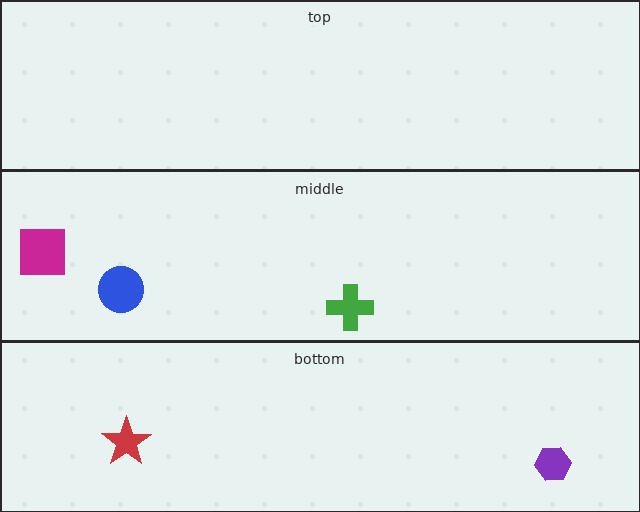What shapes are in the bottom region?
The purple hexagon, the red star.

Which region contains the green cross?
The middle region.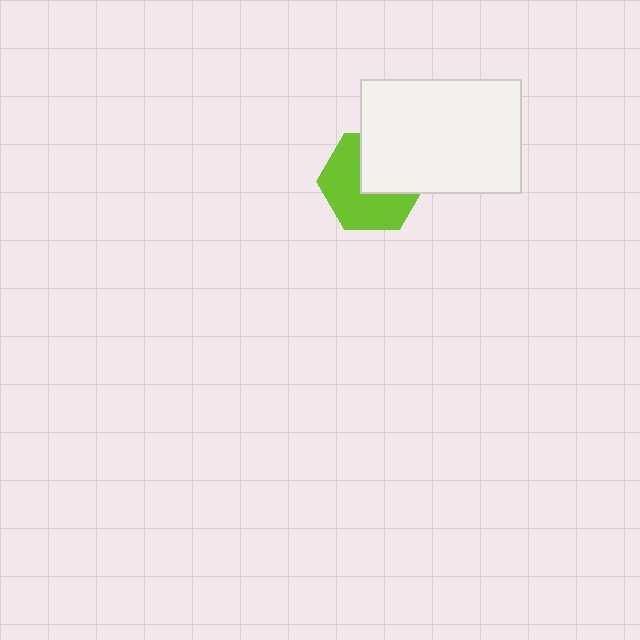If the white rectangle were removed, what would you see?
You would see the complete lime hexagon.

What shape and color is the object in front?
The object in front is a white rectangle.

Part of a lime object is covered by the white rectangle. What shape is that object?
It is a hexagon.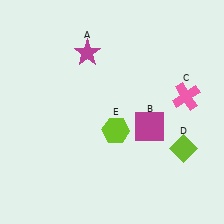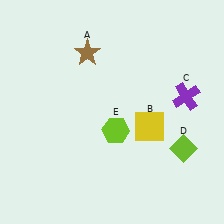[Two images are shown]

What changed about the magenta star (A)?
In Image 1, A is magenta. In Image 2, it changed to brown.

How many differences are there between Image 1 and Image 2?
There are 3 differences between the two images.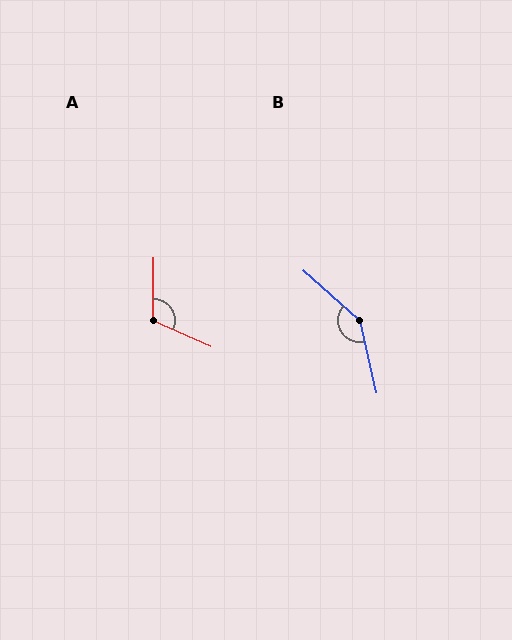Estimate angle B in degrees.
Approximately 145 degrees.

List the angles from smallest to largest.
A (114°), B (145°).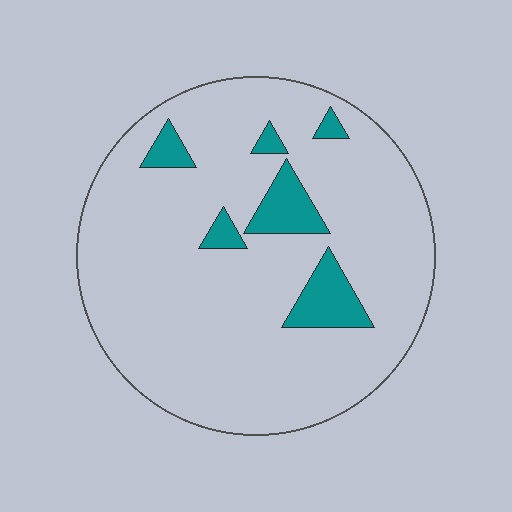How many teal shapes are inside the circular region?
6.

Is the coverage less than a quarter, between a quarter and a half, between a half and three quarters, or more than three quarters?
Less than a quarter.